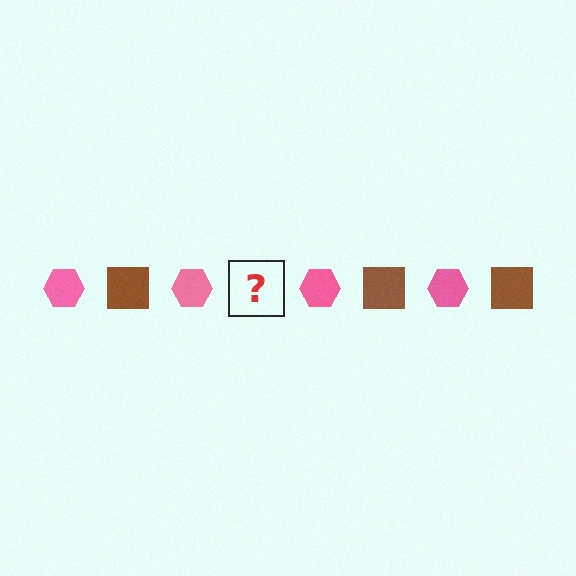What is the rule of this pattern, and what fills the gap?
The rule is that the pattern alternates between pink hexagon and brown square. The gap should be filled with a brown square.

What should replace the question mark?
The question mark should be replaced with a brown square.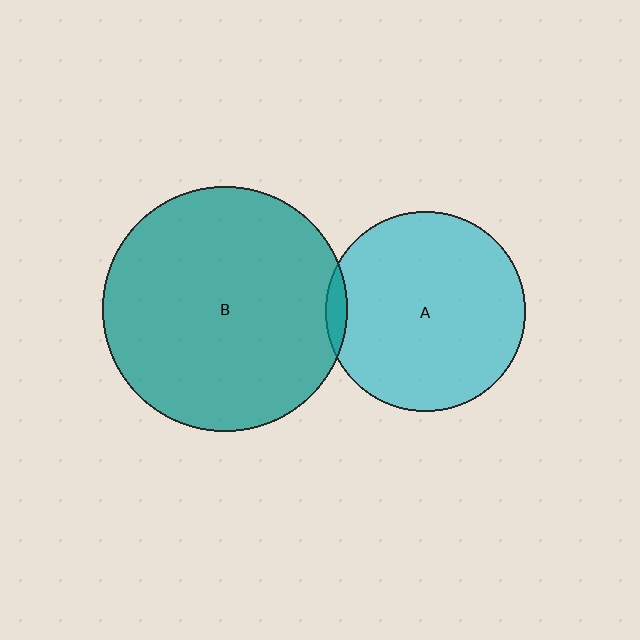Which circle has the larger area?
Circle B (teal).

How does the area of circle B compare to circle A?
Approximately 1.5 times.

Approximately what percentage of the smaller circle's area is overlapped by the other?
Approximately 5%.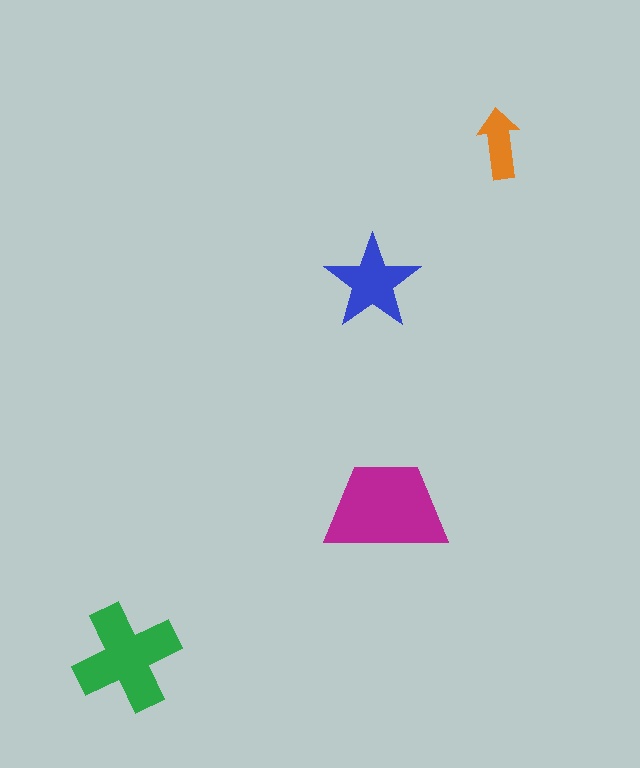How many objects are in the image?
There are 4 objects in the image.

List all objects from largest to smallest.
The magenta trapezoid, the green cross, the blue star, the orange arrow.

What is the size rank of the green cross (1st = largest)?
2nd.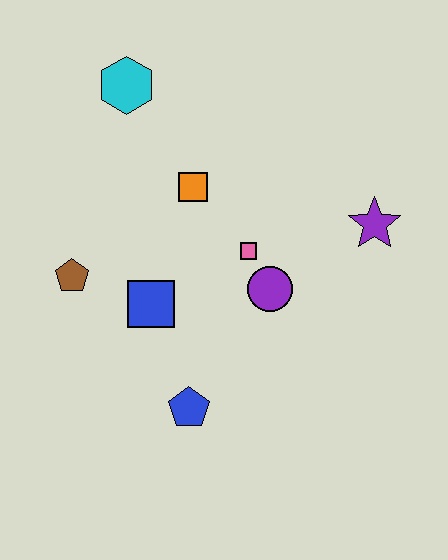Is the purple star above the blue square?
Yes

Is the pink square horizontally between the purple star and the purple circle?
No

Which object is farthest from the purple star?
The brown pentagon is farthest from the purple star.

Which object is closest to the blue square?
The brown pentagon is closest to the blue square.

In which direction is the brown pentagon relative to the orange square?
The brown pentagon is to the left of the orange square.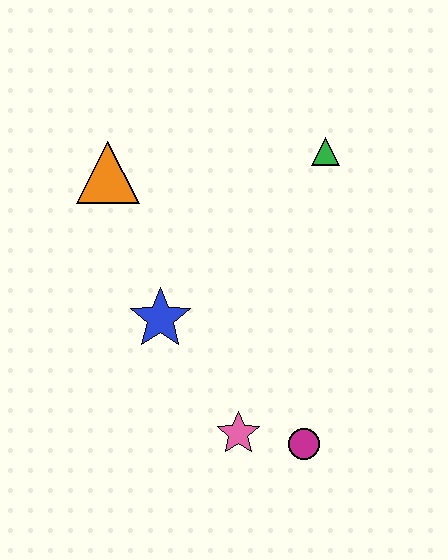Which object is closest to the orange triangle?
The blue star is closest to the orange triangle.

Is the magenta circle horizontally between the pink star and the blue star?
No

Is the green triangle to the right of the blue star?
Yes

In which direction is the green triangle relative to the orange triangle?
The green triangle is to the right of the orange triangle.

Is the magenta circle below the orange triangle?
Yes